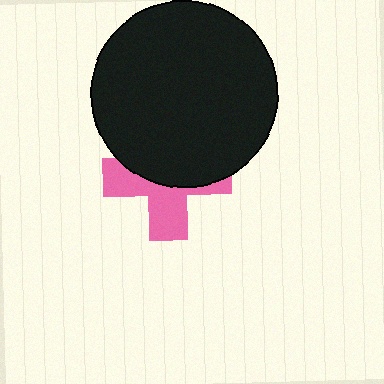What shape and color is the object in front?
The object in front is a black circle.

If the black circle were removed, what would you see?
You would see the complete pink cross.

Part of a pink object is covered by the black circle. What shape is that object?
It is a cross.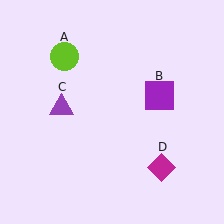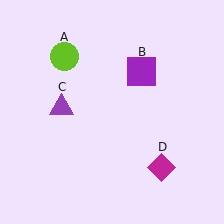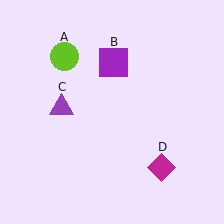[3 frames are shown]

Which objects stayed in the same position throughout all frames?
Lime circle (object A) and purple triangle (object C) and magenta diamond (object D) remained stationary.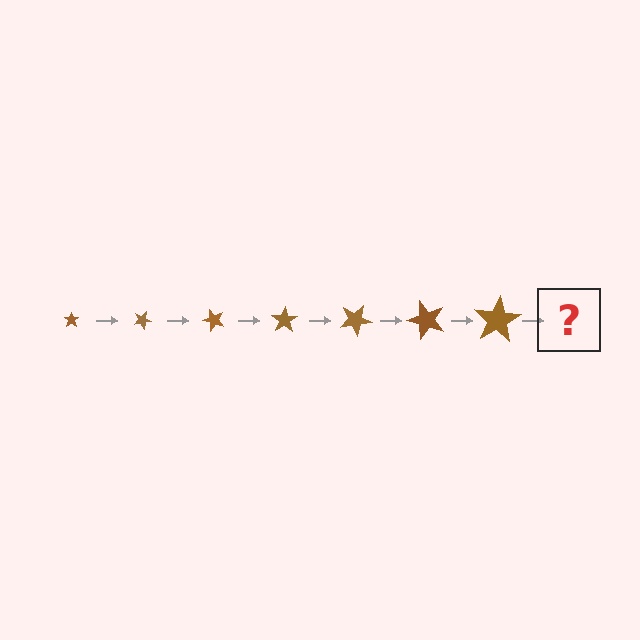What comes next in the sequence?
The next element should be a star, larger than the previous one and rotated 175 degrees from the start.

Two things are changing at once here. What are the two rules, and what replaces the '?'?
The two rules are that the star grows larger each step and it rotates 25 degrees each step. The '?' should be a star, larger than the previous one and rotated 175 degrees from the start.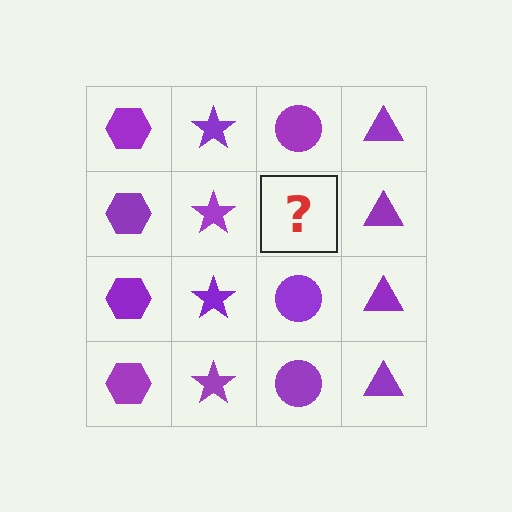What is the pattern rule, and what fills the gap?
The rule is that each column has a consistent shape. The gap should be filled with a purple circle.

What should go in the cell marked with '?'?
The missing cell should contain a purple circle.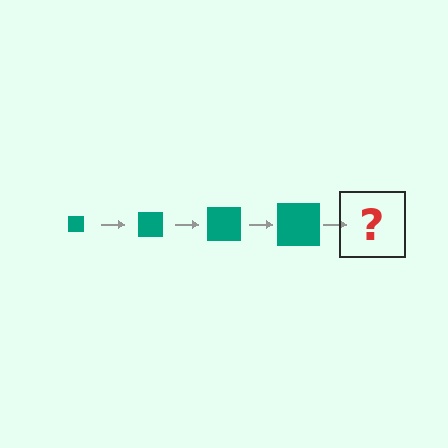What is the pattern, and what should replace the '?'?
The pattern is that the square gets progressively larger each step. The '?' should be a teal square, larger than the previous one.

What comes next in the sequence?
The next element should be a teal square, larger than the previous one.